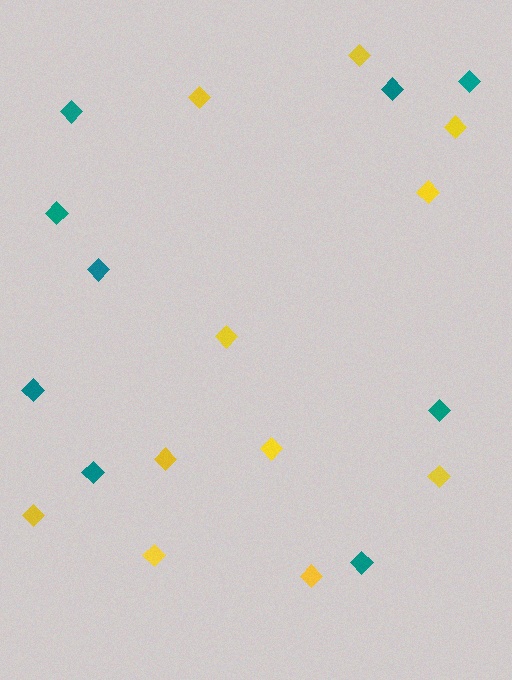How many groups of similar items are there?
There are 2 groups: one group of yellow diamonds (11) and one group of teal diamonds (9).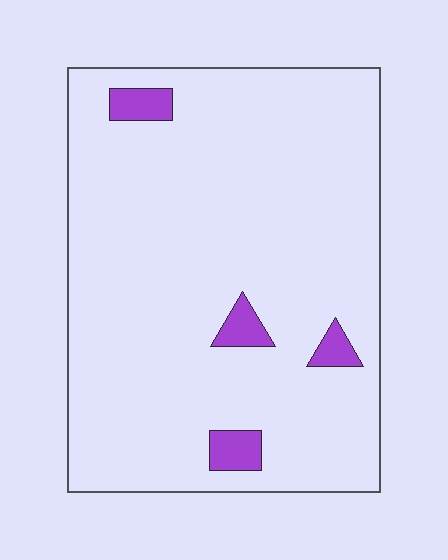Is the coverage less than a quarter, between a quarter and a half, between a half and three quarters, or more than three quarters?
Less than a quarter.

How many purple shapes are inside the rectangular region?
4.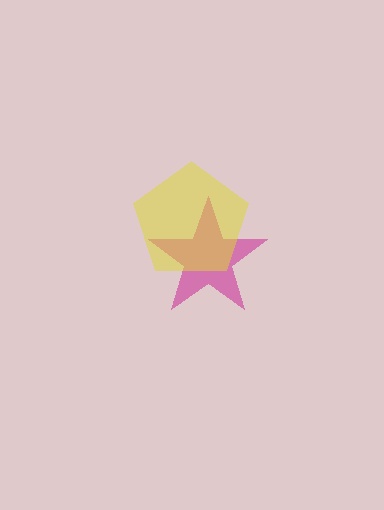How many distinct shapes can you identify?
There are 2 distinct shapes: a magenta star, a yellow pentagon.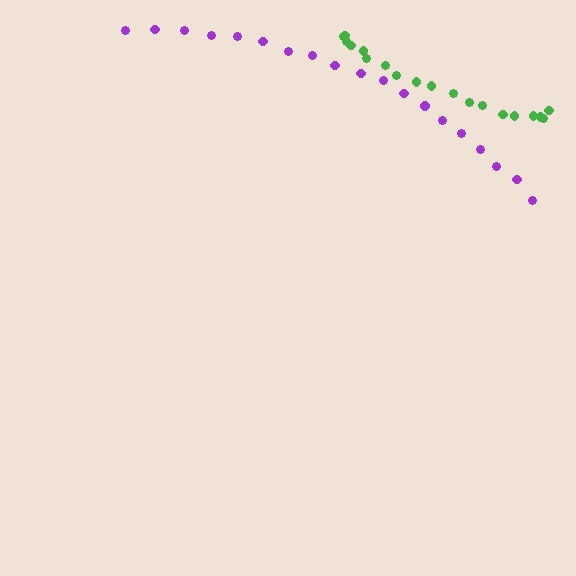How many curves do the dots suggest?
There are 2 distinct paths.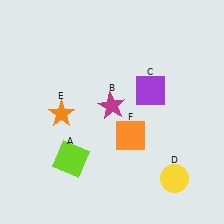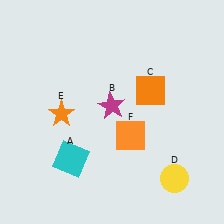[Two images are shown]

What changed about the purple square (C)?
In Image 1, C is purple. In Image 2, it changed to orange.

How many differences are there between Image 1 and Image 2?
There are 2 differences between the two images.